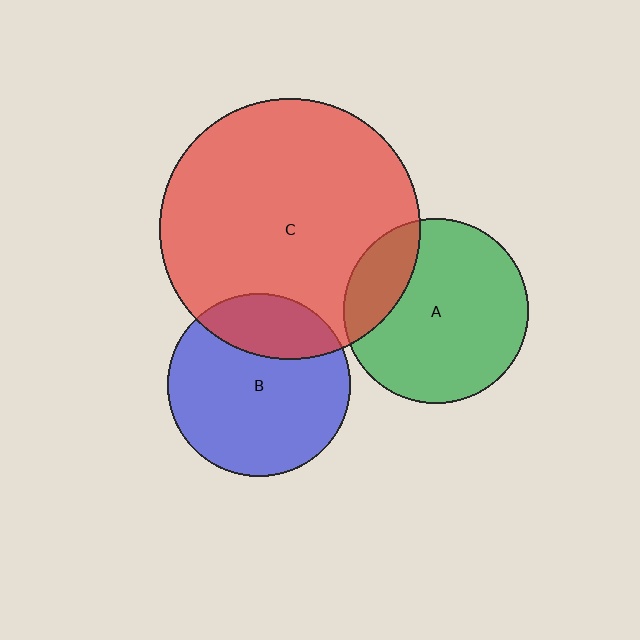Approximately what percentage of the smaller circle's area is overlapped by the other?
Approximately 25%.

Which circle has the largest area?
Circle C (red).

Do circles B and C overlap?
Yes.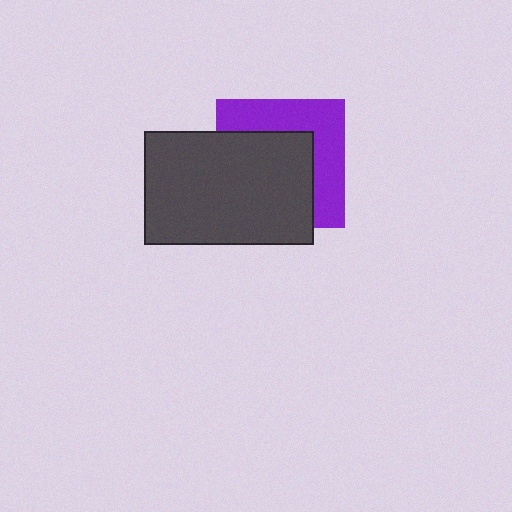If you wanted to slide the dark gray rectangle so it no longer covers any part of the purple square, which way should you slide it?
Slide it toward the lower-left — that is the most direct way to separate the two shapes.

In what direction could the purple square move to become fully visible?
The purple square could move toward the upper-right. That would shift it out from behind the dark gray rectangle entirely.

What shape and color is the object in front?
The object in front is a dark gray rectangle.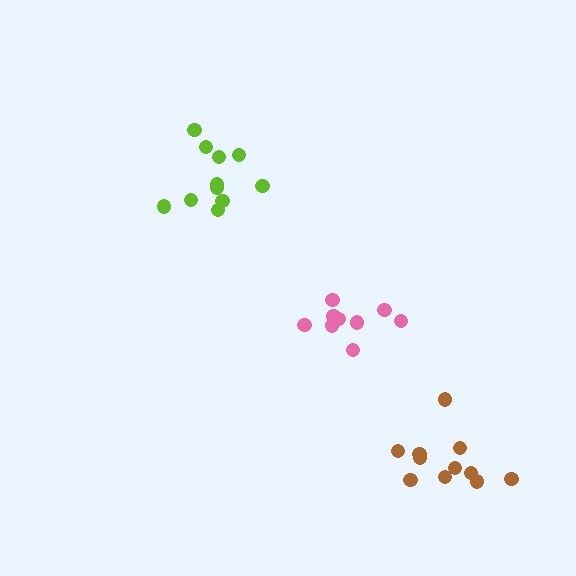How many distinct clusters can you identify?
There are 3 distinct clusters.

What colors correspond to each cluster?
The clusters are colored: lime, pink, brown.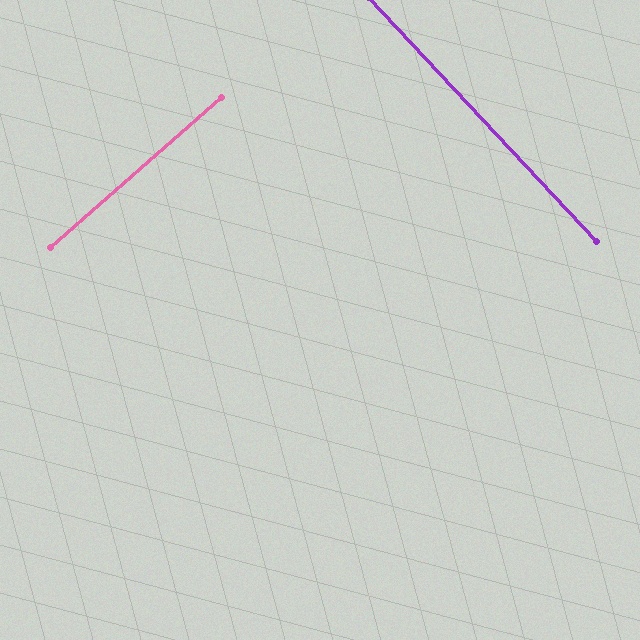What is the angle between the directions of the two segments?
Approximately 88 degrees.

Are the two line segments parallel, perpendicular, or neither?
Perpendicular — they meet at approximately 88°.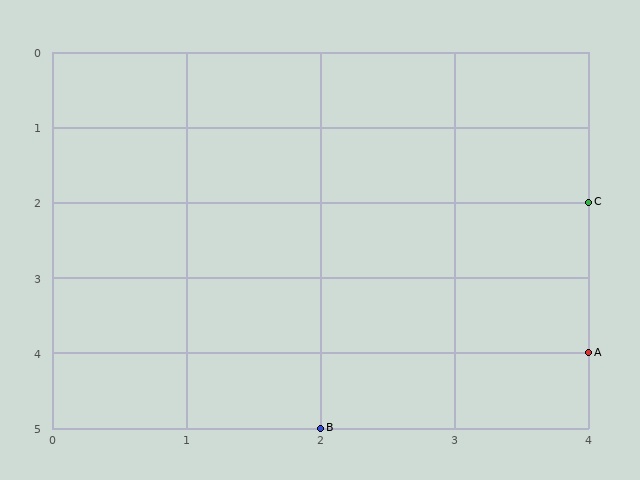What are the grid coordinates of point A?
Point A is at grid coordinates (4, 4).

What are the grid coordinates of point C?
Point C is at grid coordinates (4, 2).